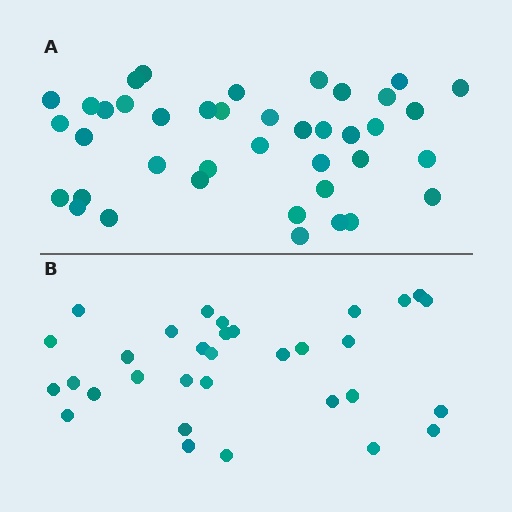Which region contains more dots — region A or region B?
Region A (the top region) has more dots.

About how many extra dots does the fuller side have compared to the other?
Region A has roughly 8 or so more dots than region B.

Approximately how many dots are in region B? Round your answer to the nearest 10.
About 30 dots. (The exact count is 32, which rounds to 30.)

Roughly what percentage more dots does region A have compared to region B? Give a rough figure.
About 25% more.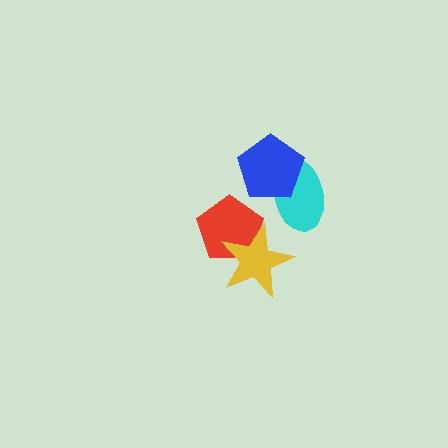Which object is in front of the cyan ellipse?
The blue pentagon is in front of the cyan ellipse.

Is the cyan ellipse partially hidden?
Yes, it is partially covered by another shape.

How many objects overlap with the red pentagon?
1 object overlaps with the red pentagon.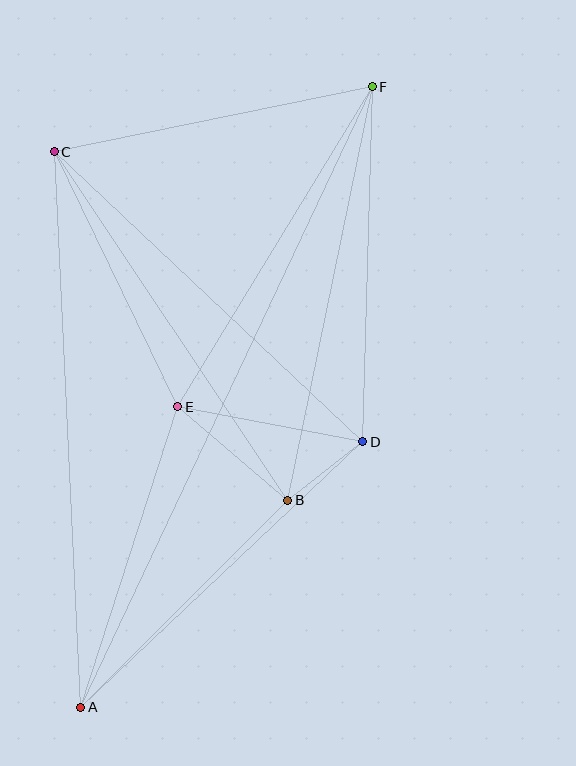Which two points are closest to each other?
Points B and D are closest to each other.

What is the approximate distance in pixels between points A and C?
The distance between A and C is approximately 556 pixels.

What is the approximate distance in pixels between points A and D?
The distance between A and D is approximately 387 pixels.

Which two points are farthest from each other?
Points A and F are farthest from each other.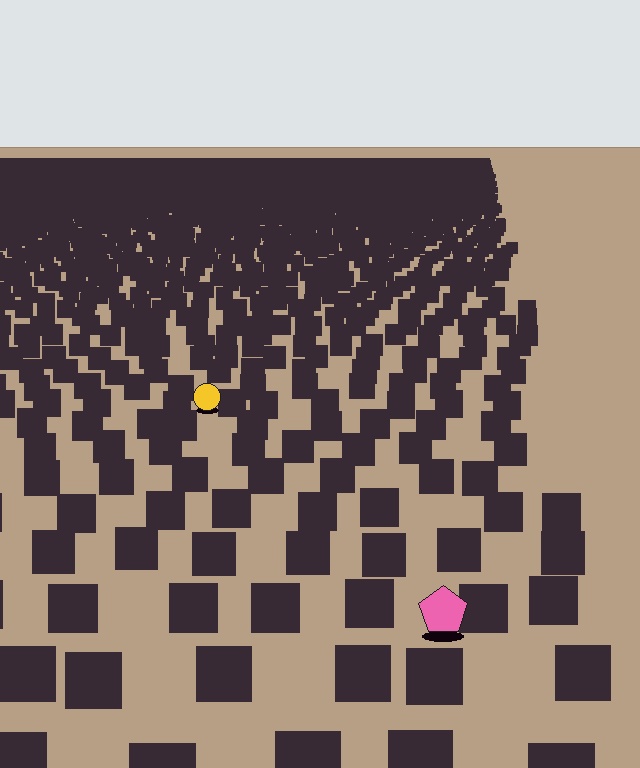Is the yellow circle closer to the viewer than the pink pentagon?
No. The pink pentagon is closer — you can tell from the texture gradient: the ground texture is coarser near it.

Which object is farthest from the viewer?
The yellow circle is farthest from the viewer. It appears smaller and the ground texture around it is denser.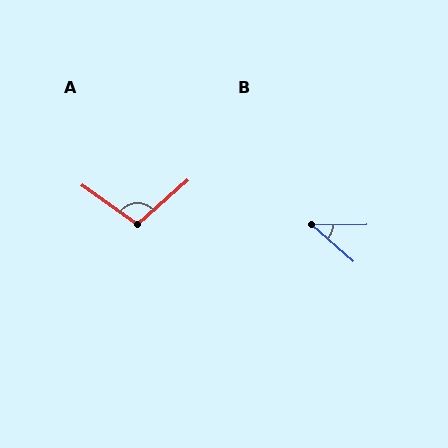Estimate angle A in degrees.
Approximately 103 degrees.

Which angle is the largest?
A, at approximately 103 degrees.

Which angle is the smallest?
B, at approximately 41 degrees.